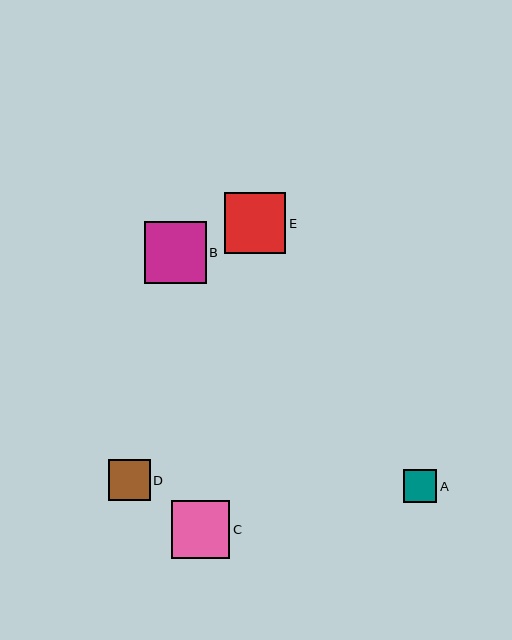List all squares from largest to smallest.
From largest to smallest: E, B, C, D, A.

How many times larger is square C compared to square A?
Square C is approximately 1.7 times the size of square A.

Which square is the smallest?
Square A is the smallest with a size of approximately 33 pixels.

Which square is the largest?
Square E is the largest with a size of approximately 62 pixels.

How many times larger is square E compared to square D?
Square E is approximately 1.5 times the size of square D.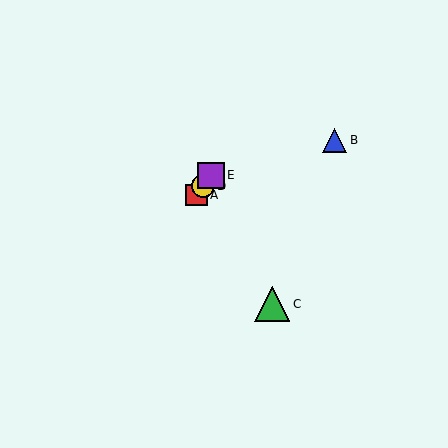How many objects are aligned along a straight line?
3 objects (A, D, E) are aligned along a straight line.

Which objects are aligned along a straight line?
Objects A, D, E are aligned along a straight line.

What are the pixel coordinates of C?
Object C is at (272, 304).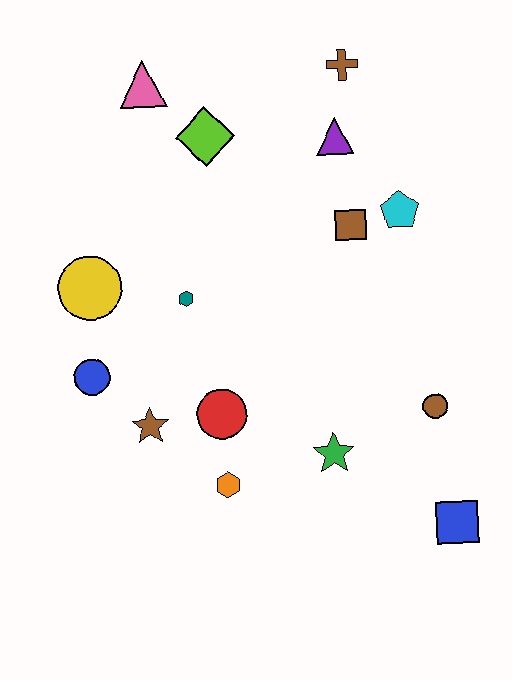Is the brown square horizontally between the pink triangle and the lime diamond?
No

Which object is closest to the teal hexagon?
The yellow circle is closest to the teal hexagon.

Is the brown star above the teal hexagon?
No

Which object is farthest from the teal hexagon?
The blue square is farthest from the teal hexagon.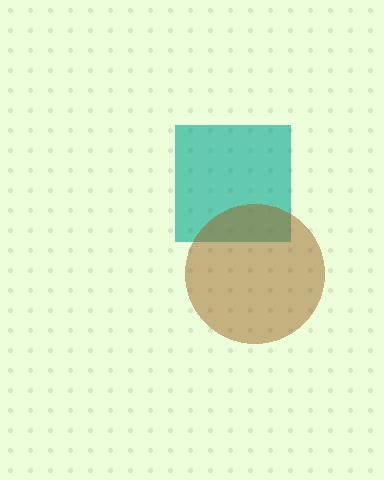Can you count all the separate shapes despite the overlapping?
Yes, there are 2 separate shapes.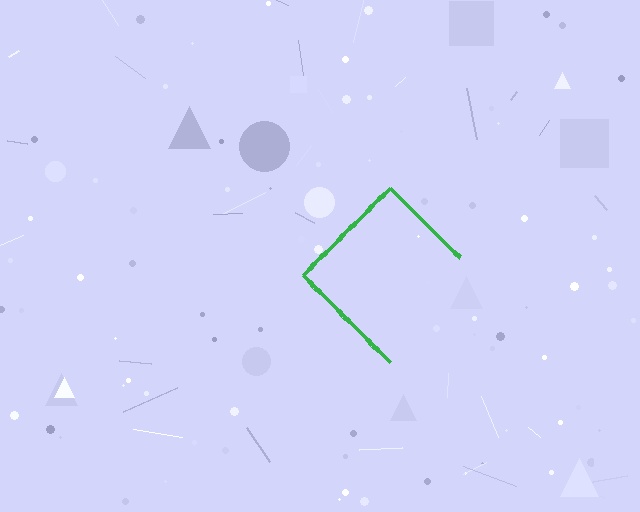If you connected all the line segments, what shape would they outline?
They would outline a diamond.